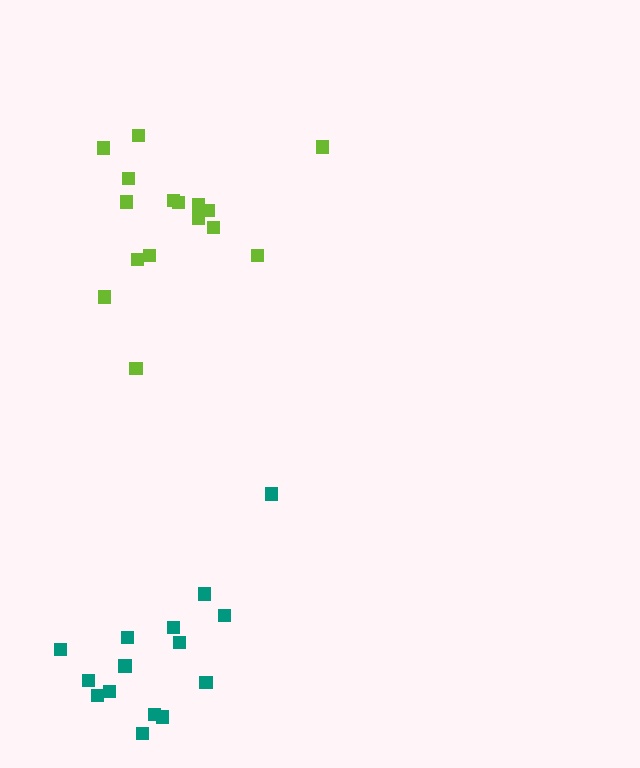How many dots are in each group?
Group 1: 16 dots, Group 2: 16 dots (32 total).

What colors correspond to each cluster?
The clusters are colored: lime, teal.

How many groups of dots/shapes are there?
There are 2 groups.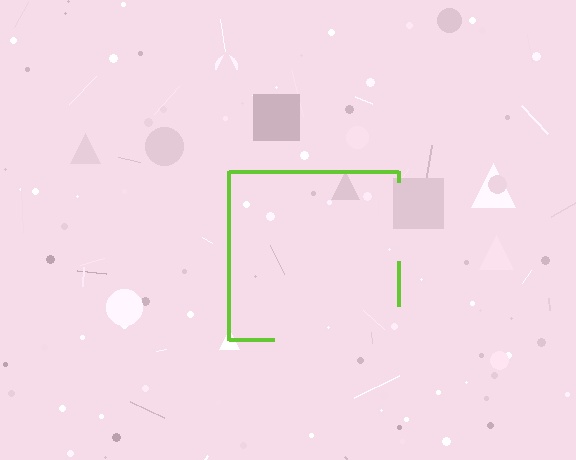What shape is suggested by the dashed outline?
The dashed outline suggests a square.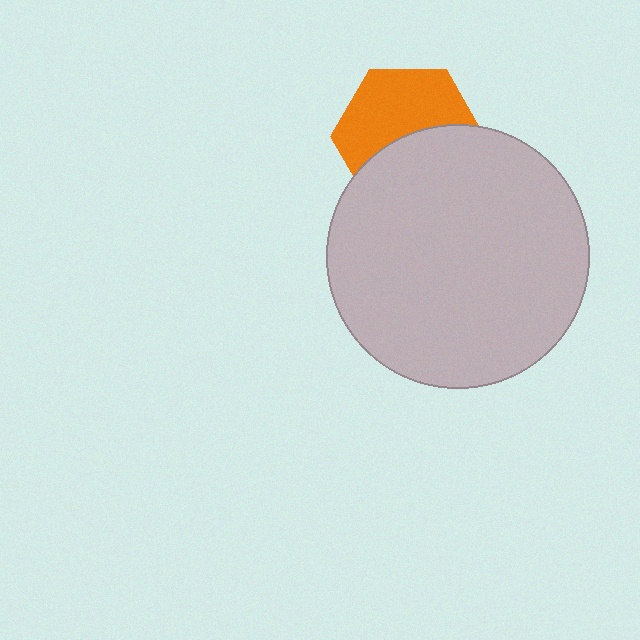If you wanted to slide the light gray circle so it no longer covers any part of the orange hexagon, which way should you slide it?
Slide it down — that is the most direct way to separate the two shapes.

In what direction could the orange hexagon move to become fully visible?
The orange hexagon could move up. That would shift it out from behind the light gray circle entirely.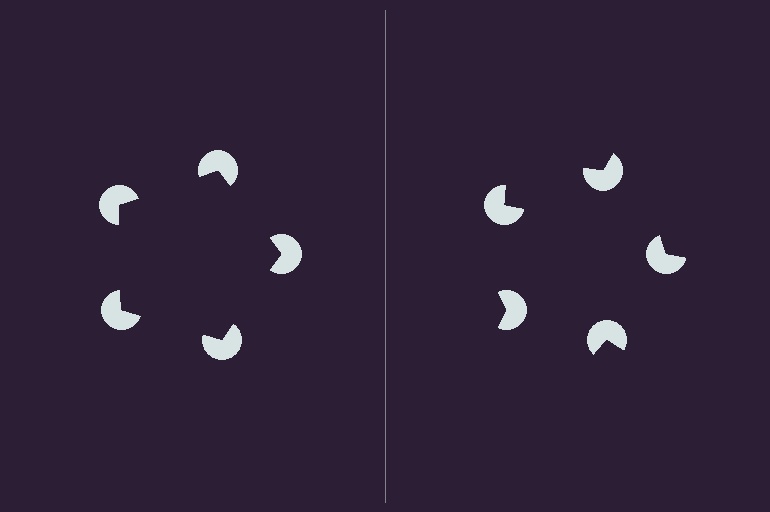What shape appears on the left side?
An illusory pentagon.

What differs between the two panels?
The pac-man discs are positioned identically on both sides; only the wedge orientations differ. On the left they align to a pentagon; on the right they are misaligned.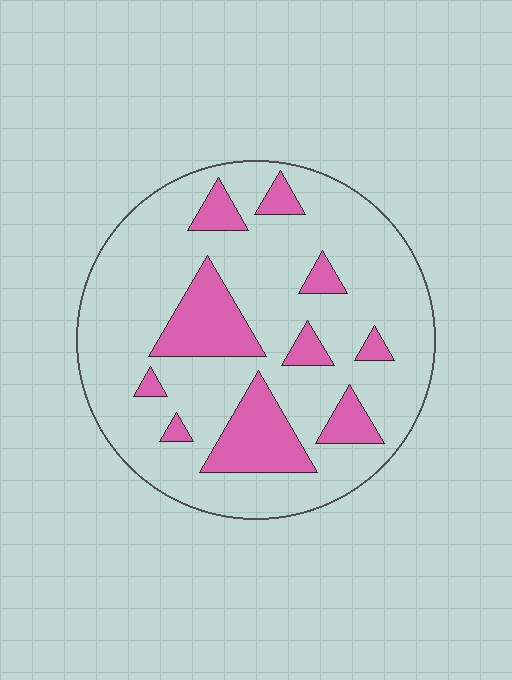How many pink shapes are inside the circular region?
10.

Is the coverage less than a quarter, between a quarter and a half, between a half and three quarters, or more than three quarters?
Less than a quarter.